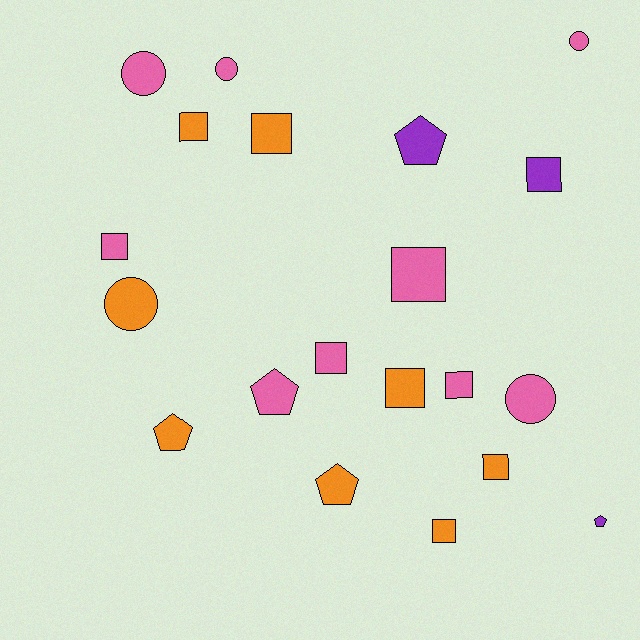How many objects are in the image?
There are 20 objects.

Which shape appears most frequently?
Square, with 10 objects.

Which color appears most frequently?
Pink, with 9 objects.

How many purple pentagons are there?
There are 2 purple pentagons.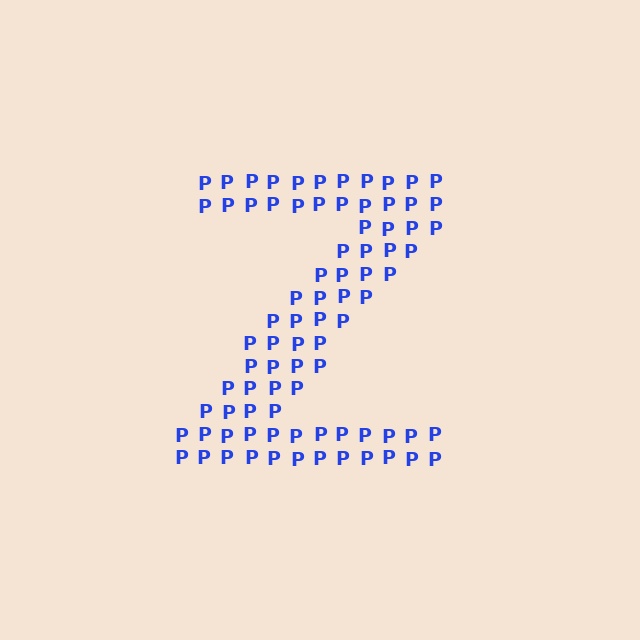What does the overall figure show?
The overall figure shows the letter Z.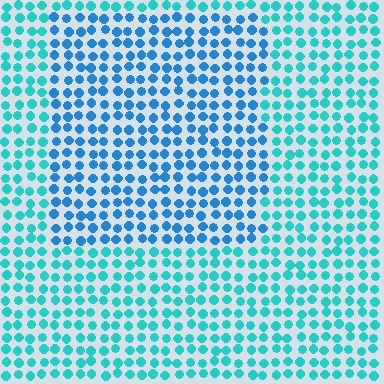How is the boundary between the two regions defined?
The boundary is defined purely by a slight shift in hue (about 29 degrees). Spacing, size, and orientation are identical on both sides.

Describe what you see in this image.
The image is filled with small cyan elements in a uniform arrangement. A rectangle-shaped region is visible where the elements are tinted to a slightly different hue, forming a subtle color boundary.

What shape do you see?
I see a rectangle.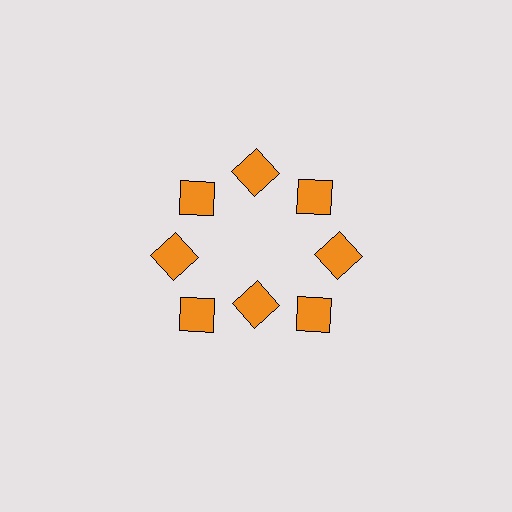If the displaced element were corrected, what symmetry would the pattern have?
It would have 8-fold rotational symmetry — the pattern would map onto itself every 45 degrees.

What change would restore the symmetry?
The symmetry would be restored by moving it outward, back onto the ring so that all 8 diamonds sit at equal angles and equal distance from the center.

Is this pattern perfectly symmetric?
No. The 8 orange diamonds are arranged in a ring, but one element near the 6 o'clock position is pulled inward toward the center, breaking the 8-fold rotational symmetry.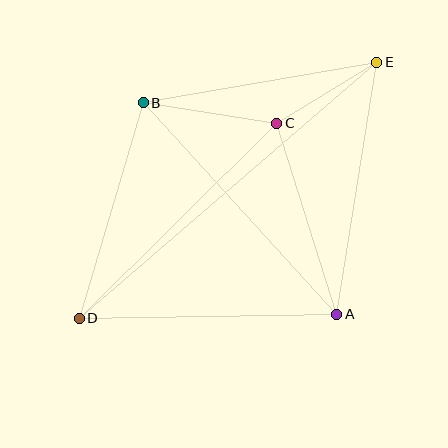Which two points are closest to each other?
Points C and E are closest to each other.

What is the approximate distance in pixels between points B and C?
The distance between B and C is approximately 135 pixels.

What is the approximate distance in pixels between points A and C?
The distance between A and C is approximately 201 pixels.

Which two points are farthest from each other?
Points D and E are farthest from each other.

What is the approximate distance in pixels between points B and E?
The distance between B and E is approximately 237 pixels.